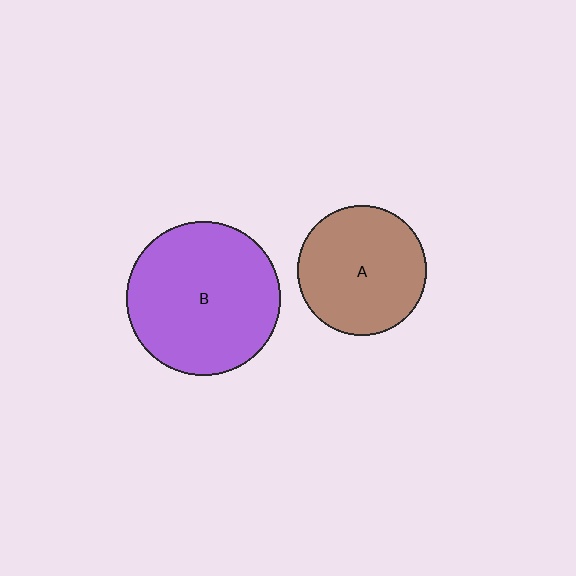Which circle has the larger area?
Circle B (purple).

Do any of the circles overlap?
No, none of the circles overlap.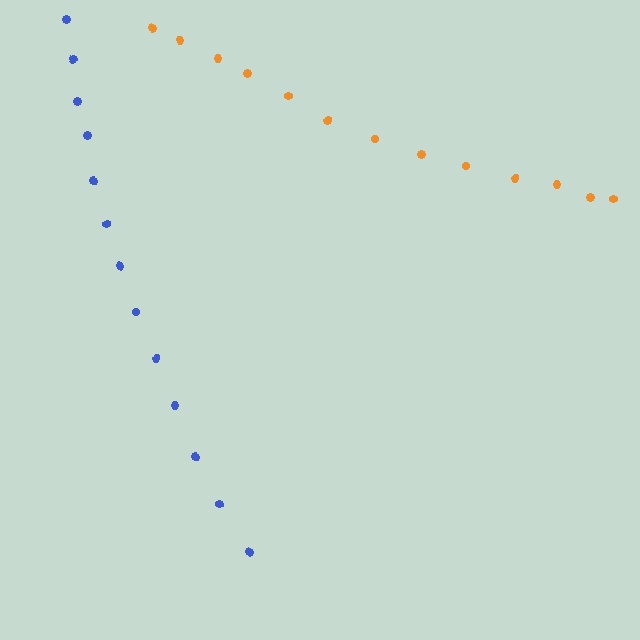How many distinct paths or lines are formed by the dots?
There are 2 distinct paths.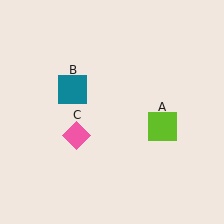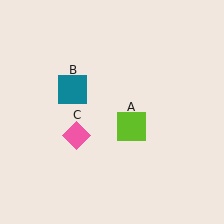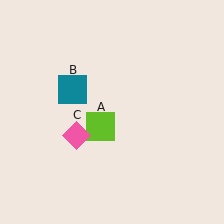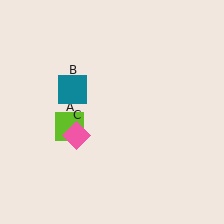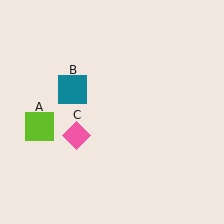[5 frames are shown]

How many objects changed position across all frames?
1 object changed position: lime square (object A).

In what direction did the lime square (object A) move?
The lime square (object A) moved left.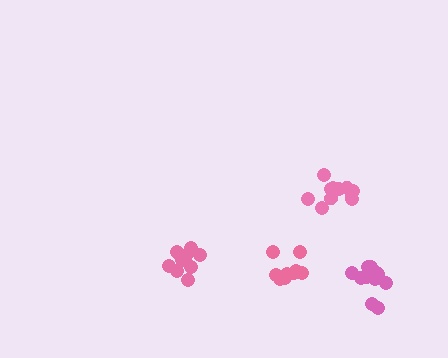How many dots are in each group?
Group 1: 9 dots, Group 2: 11 dots, Group 3: 11 dots, Group 4: 11 dots (42 total).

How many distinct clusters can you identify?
There are 4 distinct clusters.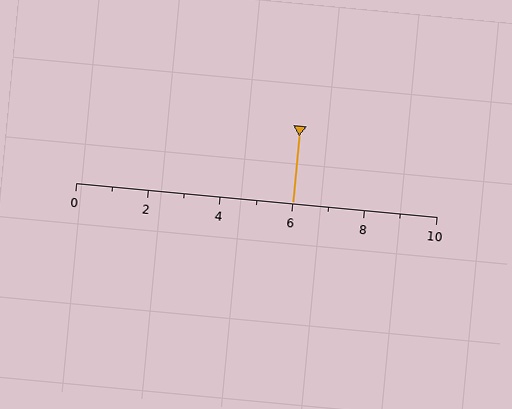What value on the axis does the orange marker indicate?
The marker indicates approximately 6.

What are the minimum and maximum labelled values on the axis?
The axis runs from 0 to 10.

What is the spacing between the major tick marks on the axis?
The major ticks are spaced 2 apart.